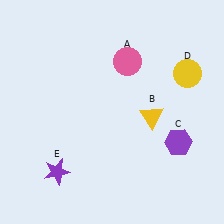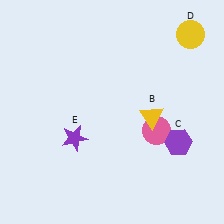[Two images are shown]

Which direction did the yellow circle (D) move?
The yellow circle (D) moved up.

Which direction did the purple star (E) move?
The purple star (E) moved up.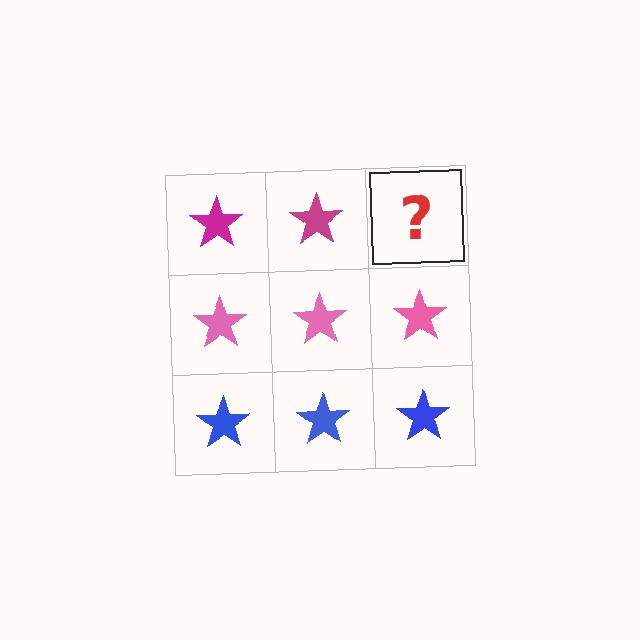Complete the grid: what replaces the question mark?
The question mark should be replaced with a magenta star.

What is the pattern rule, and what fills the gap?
The rule is that each row has a consistent color. The gap should be filled with a magenta star.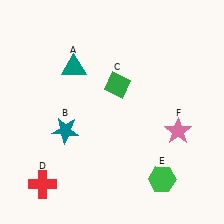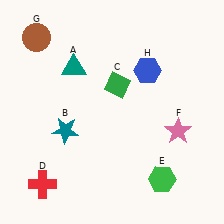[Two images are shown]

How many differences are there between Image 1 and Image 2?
There are 2 differences between the two images.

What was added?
A brown circle (G), a blue hexagon (H) were added in Image 2.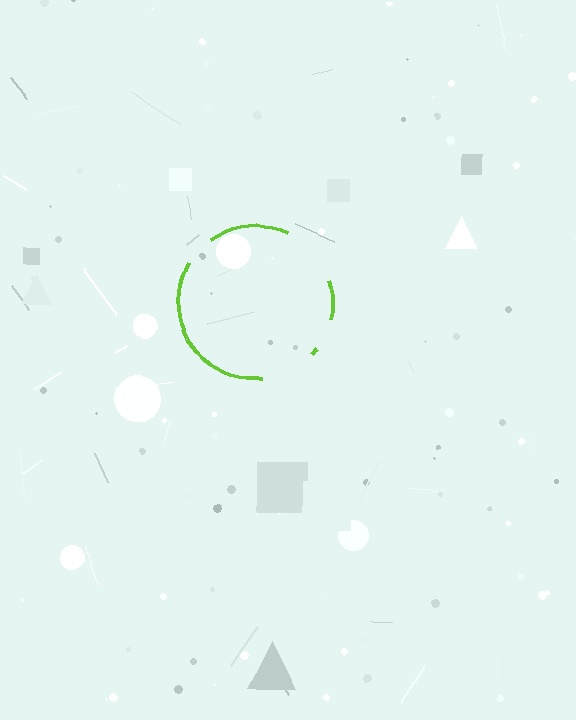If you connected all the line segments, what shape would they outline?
They would outline a circle.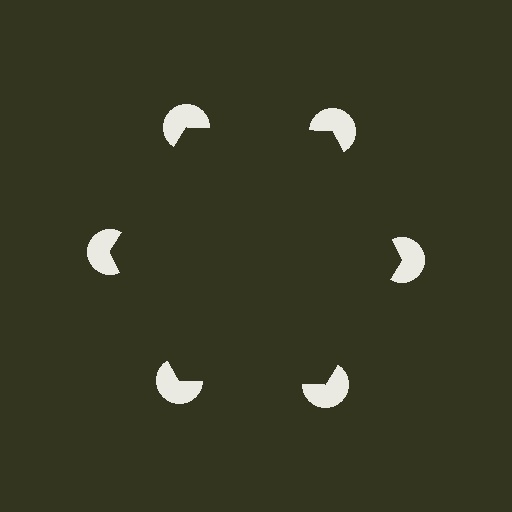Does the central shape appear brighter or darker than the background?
It typically appears slightly darker than the background, even though no actual brightness change is drawn.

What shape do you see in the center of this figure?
An illusory hexagon — its edges are inferred from the aligned wedge cuts in the pac-man discs, not physically drawn.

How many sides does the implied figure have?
6 sides.